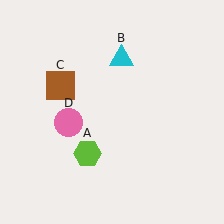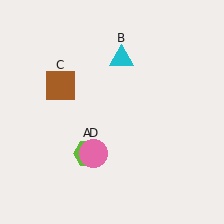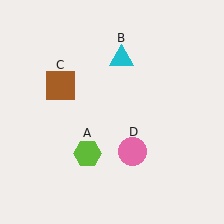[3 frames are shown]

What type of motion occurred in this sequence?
The pink circle (object D) rotated counterclockwise around the center of the scene.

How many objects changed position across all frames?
1 object changed position: pink circle (object D).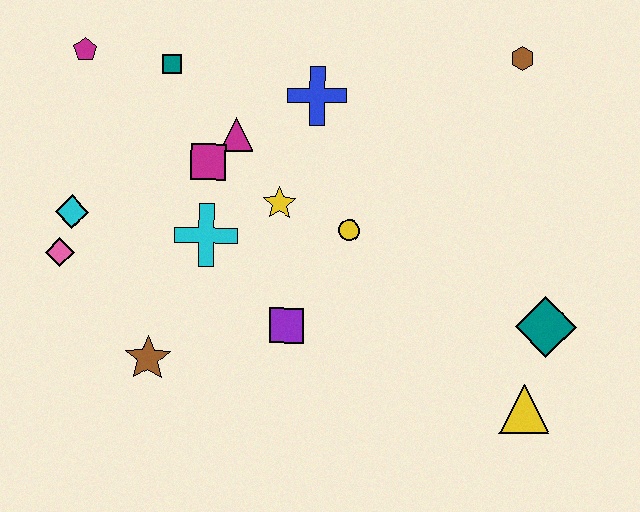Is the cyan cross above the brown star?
Yes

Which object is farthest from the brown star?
The brown hexagon is farthest from the brown star.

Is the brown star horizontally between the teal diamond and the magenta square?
No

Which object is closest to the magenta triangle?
The magenta square is closest to the magenta triangle.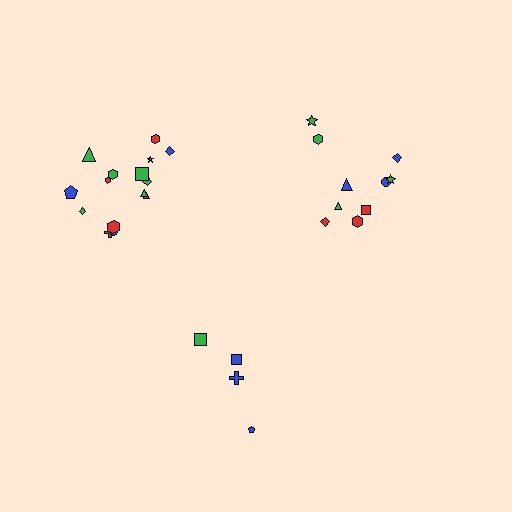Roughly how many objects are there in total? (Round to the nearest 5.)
Roughly 30 objects in total.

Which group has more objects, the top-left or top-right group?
The top-left group.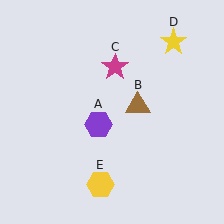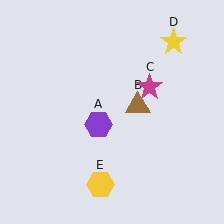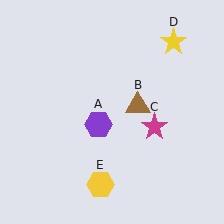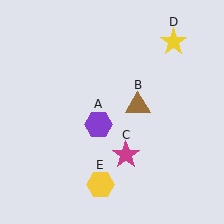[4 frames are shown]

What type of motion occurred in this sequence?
The magenta star (object C) rotated clockwise around the center of the scene.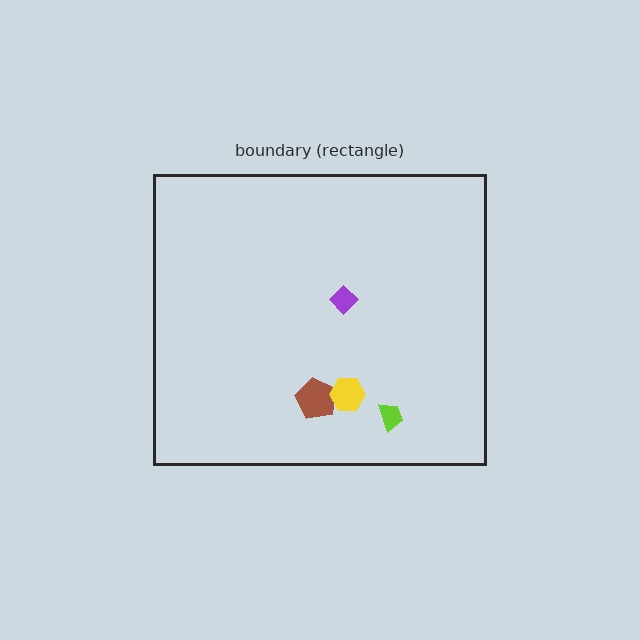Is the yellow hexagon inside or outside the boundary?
Inside.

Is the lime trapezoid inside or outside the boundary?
Inside.